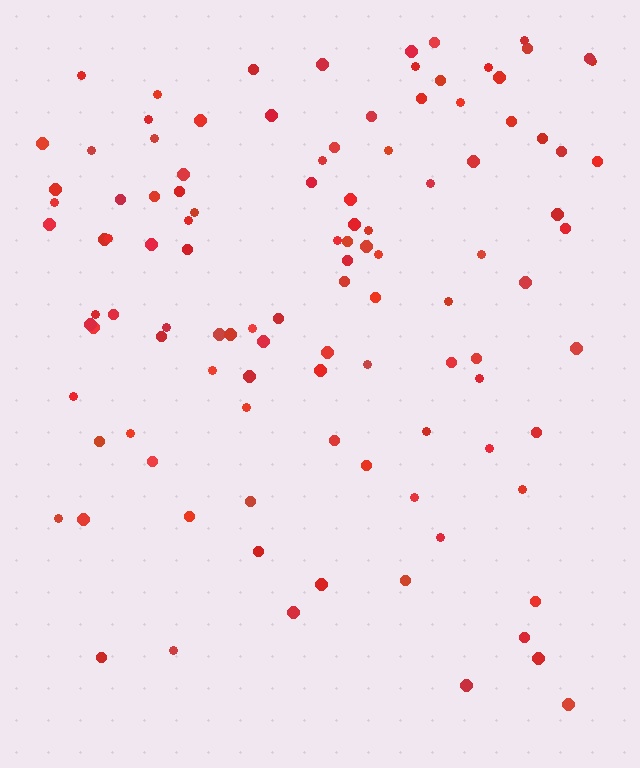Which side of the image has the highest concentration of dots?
The top.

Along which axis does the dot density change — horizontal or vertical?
Vertical.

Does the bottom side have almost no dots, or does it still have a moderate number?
Still a moderate number, just noticeably fewer than the top.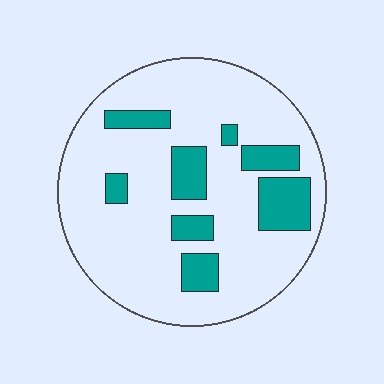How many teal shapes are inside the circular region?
8.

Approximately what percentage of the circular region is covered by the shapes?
Approximately 20%.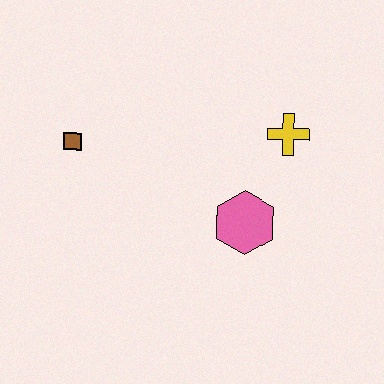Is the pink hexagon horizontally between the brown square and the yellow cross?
Yes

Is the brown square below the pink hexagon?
No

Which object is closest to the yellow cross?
The pink hexagon is closest to the yellow cross.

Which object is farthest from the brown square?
The yellow cross is farthest from the brown square.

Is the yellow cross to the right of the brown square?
Yes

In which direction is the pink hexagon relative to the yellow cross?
The pink hexagon is below the yellow cross.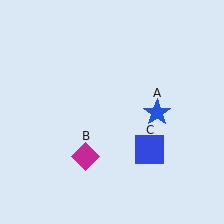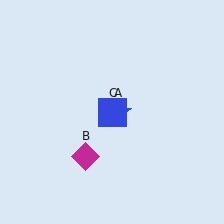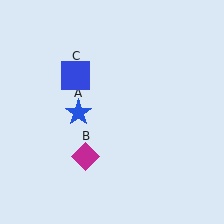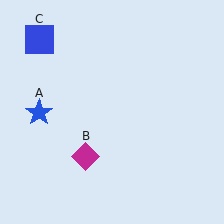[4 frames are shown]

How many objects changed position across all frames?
2 objects changed position: blue star (object A), blue square (object C).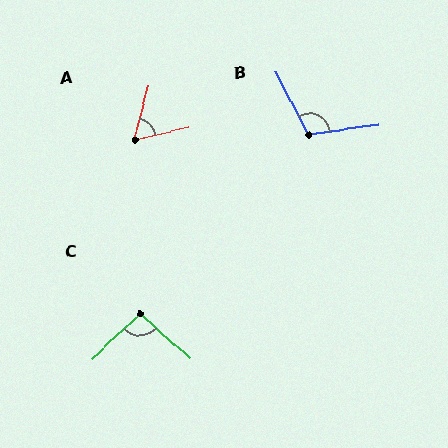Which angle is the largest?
B, at approximately 109 degrees.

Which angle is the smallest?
A, at approximately 62 degrees.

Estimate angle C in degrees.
Approximately 95 degrees.